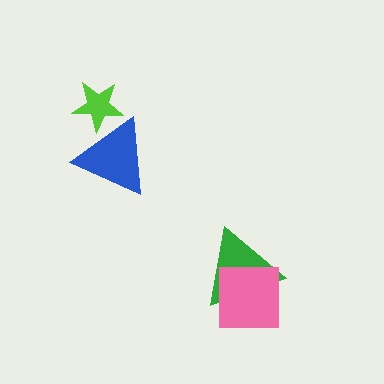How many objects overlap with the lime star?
1 object overlaps with the lime star.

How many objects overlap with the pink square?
1 object overlaps with the pink square.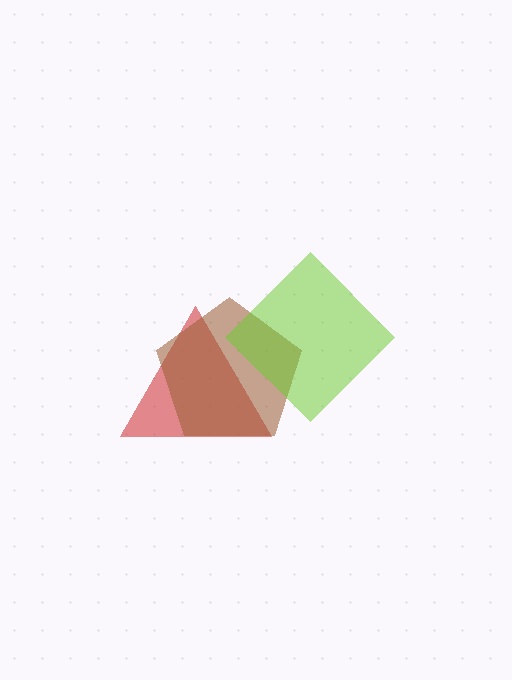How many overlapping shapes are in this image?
There are 3 overlapping shapes in the image.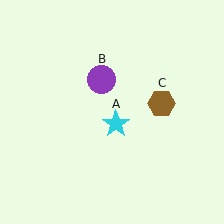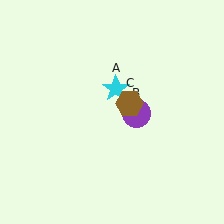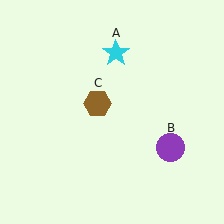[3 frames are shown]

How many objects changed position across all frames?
3 objects changed position: cyan star (object A), purple circle (object B), brown hexagon (object C).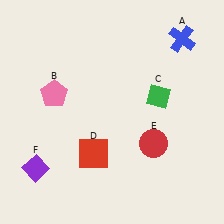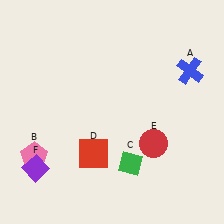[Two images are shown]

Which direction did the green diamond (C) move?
The green diamond (C) moved down.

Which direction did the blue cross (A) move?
The blue cross (A) moved down.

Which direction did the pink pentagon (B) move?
The pink pentagon (B) moved down.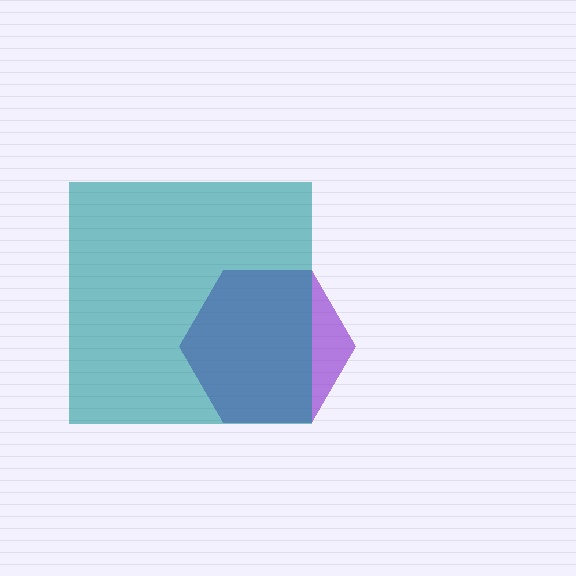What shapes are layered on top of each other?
The layered shapes are: a purple hexagon, a teal square.